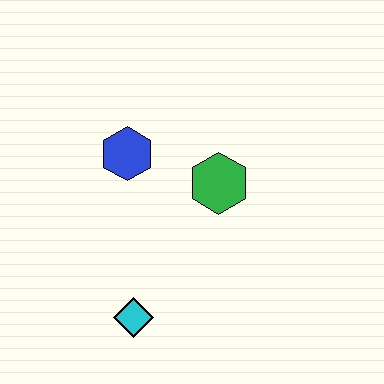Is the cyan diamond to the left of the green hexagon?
Yes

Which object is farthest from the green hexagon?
The cyan diamond is farthest from the green hexagon.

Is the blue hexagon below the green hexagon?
No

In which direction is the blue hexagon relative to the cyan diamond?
The blue hexagon is above the cyan diamond.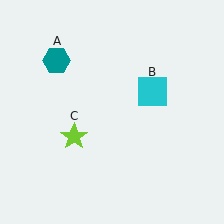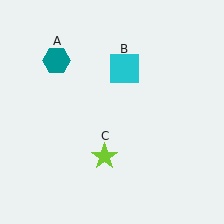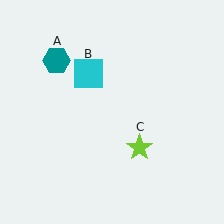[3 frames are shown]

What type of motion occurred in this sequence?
The cyan square (object B), lime star (object C) rotated counterclockwise around the center of the scene.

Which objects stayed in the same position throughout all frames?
Teal hexagon (object A) remained stationary.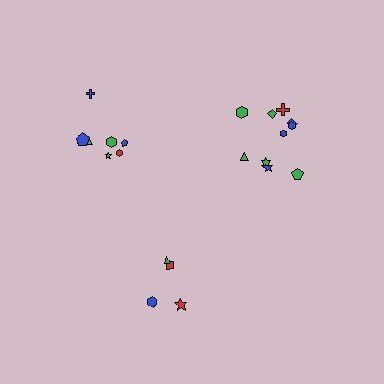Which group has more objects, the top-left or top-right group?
The top-right group.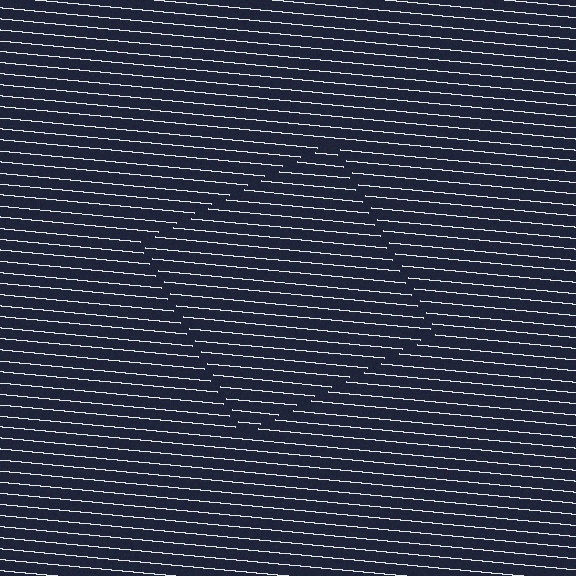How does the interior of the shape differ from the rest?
The interior of the shape contains the same grating, shifted by half a period — the contour is defined by the phase discontinuity where line-ends from the inner and outer gratings abut.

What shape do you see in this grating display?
An illusory square. The interior of the shape contains the same grating, shifted by half a period — the contour is defined by the phase discontinuity where line-ends from the inner and outer gratings abut.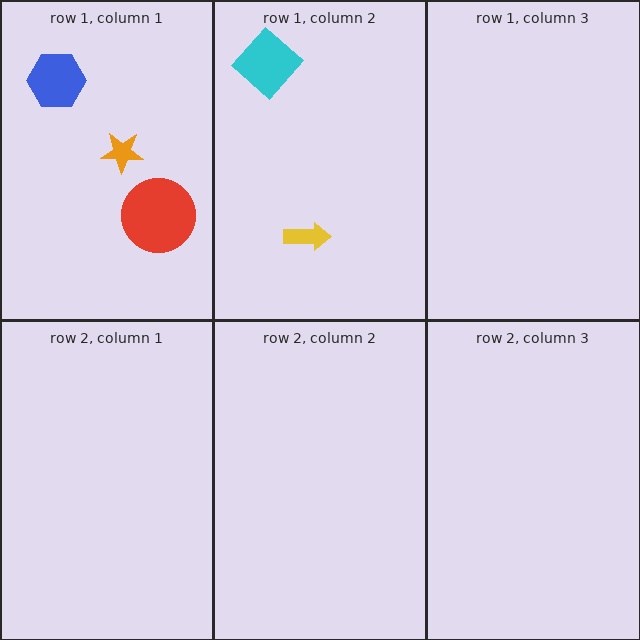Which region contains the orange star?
The row 1, column 1 region.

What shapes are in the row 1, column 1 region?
The orange star, the red circle, the blue hexagon.